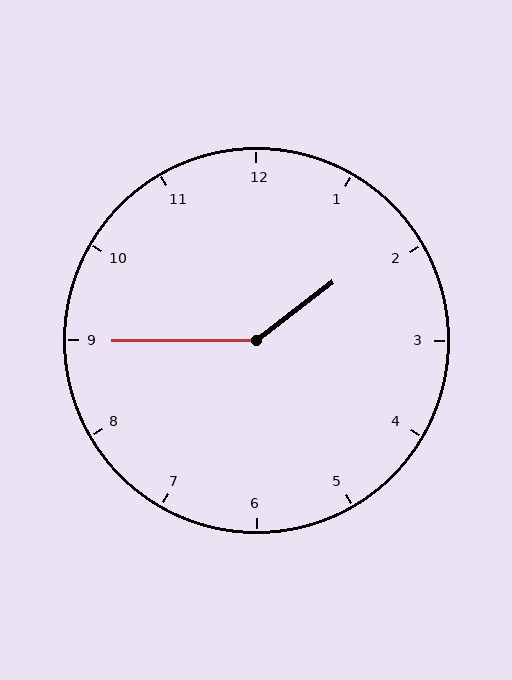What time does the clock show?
1:45.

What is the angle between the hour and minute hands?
Approximately 142 degrees.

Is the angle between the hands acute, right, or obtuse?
It is obtuse.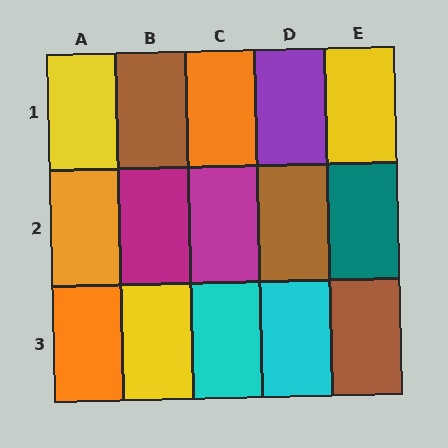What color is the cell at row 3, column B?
Yellow.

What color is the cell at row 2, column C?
Magenta.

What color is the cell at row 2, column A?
Orange.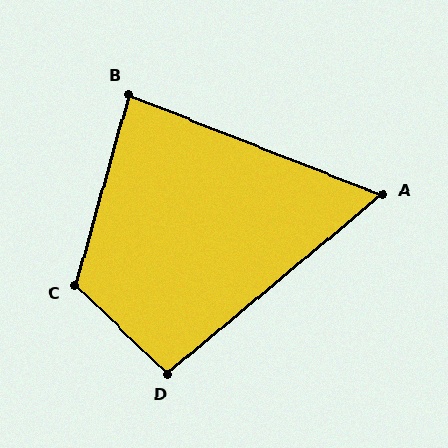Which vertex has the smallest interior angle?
A, at approximately 61 degrees.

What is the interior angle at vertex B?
Approximately 84 degrees (acute).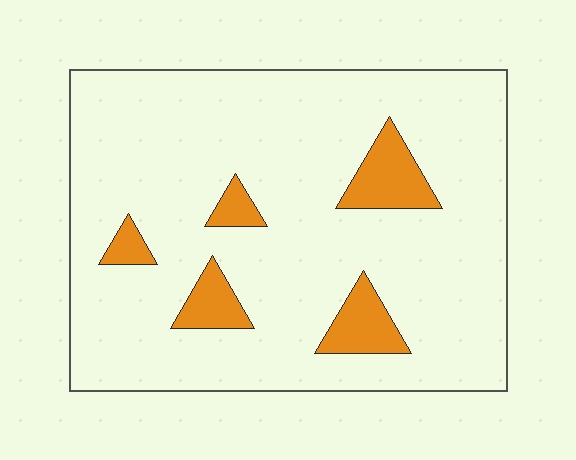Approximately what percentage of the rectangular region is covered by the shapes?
Approximately 10%.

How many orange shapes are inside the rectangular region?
5.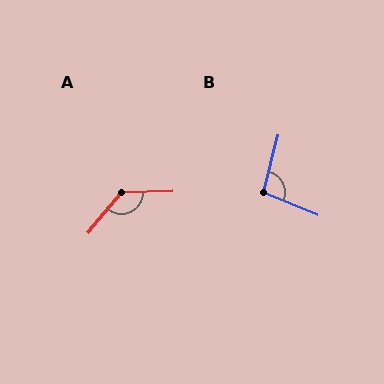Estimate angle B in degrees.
Approximately 98 degrees.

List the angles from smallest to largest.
B (98°), A (131°).